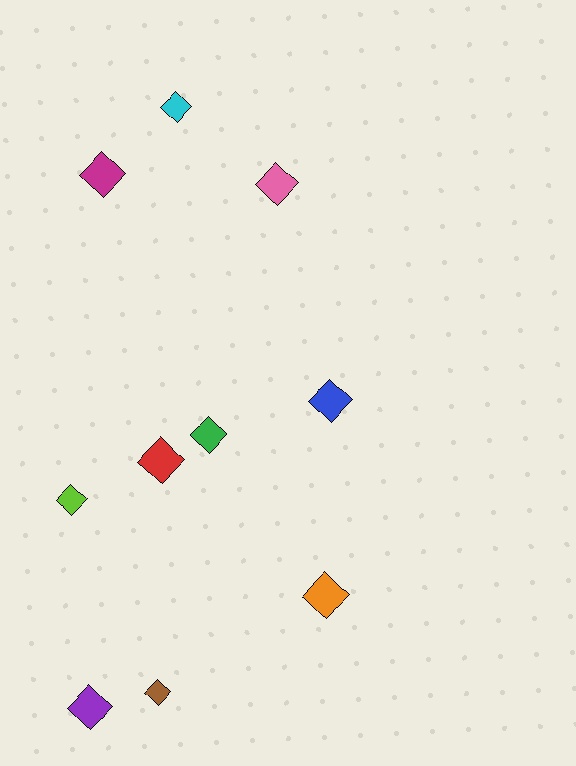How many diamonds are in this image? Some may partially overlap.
There are 10 diamonds.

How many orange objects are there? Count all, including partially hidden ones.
There is 1 orange object.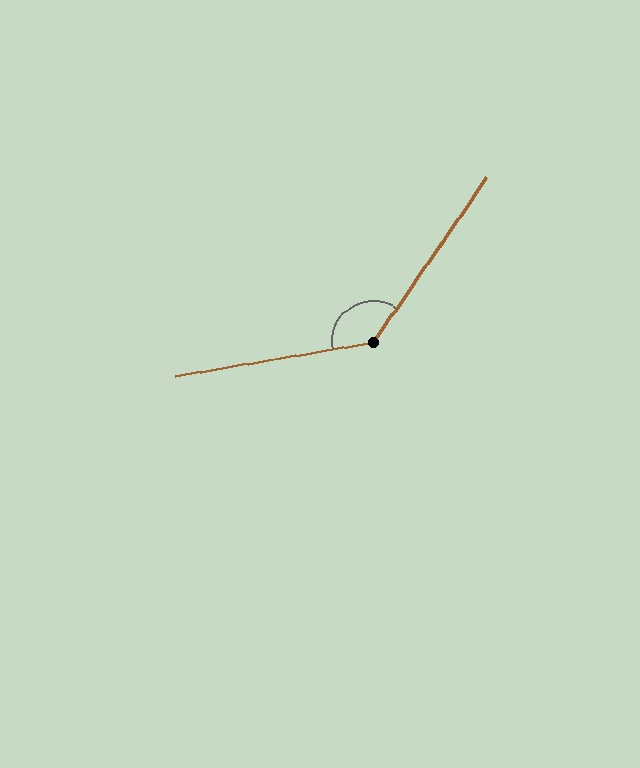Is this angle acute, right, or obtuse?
It is obtuse.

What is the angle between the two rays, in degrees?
Approximately 134 degrees.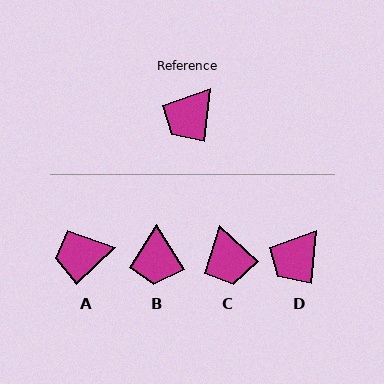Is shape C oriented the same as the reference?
No, it is off by about 53 degrees.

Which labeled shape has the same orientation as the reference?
D.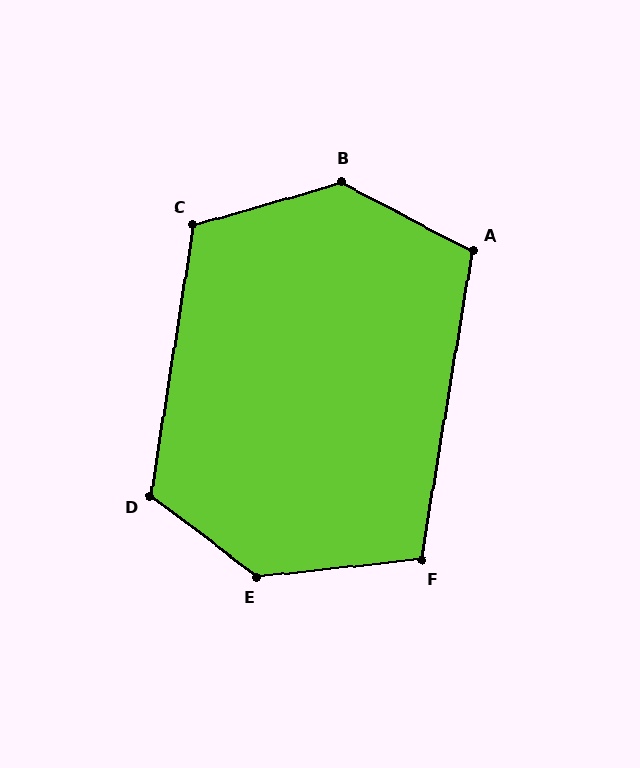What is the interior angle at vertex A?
Approximately 108 degrees (obtuse).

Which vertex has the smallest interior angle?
F, at approximately 105 degrees.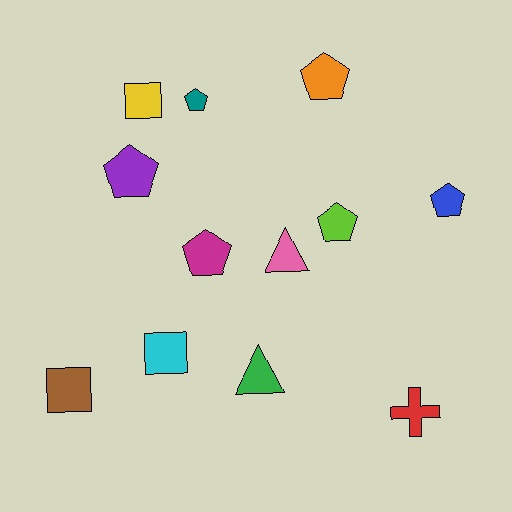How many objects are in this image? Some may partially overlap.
There are 12 objects.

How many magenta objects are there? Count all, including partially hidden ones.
There is 1 magenta object.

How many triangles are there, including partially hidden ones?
There are 2 triangles.